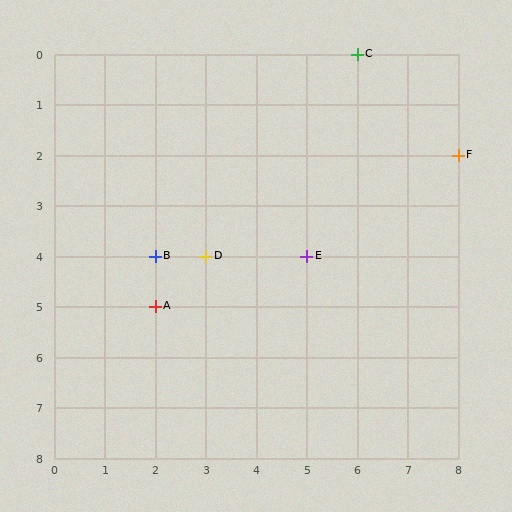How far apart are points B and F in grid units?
Points B and F are 6 columns and 2 rows apart (about 6.3 grid units diagonally).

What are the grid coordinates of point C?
Point C is at grid coordinates (6, 0).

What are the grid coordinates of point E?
Point E is at grid coordinates (5, 4).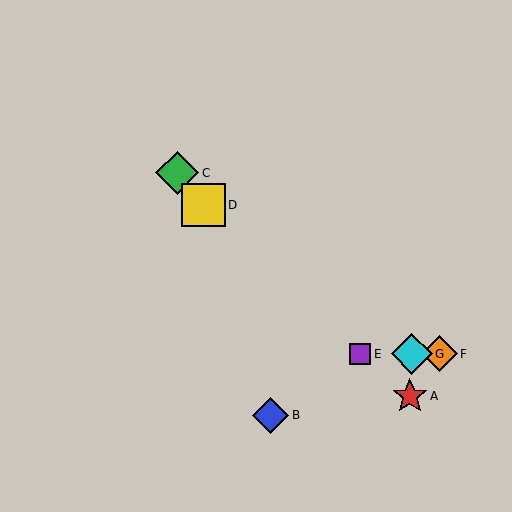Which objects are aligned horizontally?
Objects E, F, G are aligned horizontally.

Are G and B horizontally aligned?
No, G is at y≈354 and B is at y≈415.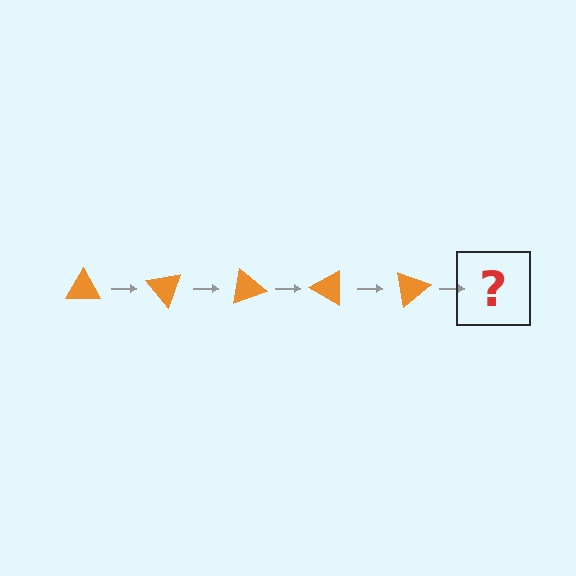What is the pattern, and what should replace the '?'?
The pattern is that the triangle rotates 50 degrees each step. The '?' should be an orange triangle rotated 250 degrees.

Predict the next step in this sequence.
The next step is an orange triangle rotated 250 degrees.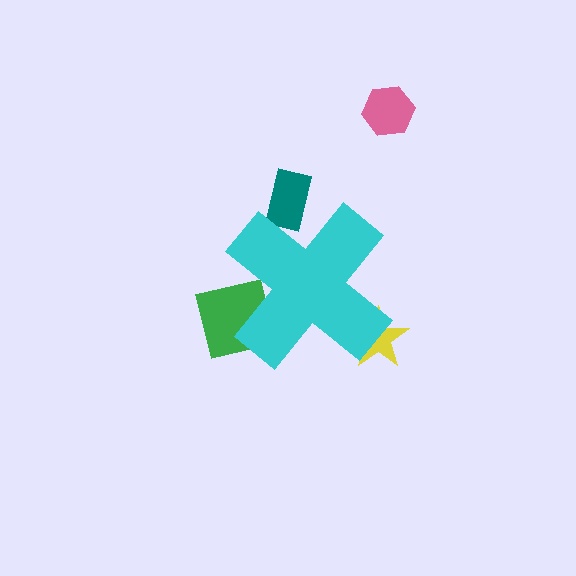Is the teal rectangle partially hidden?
Yes, the teal rectangle is partially hidden behind the cyan cross.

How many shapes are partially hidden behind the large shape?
3 shapes are partially hidden.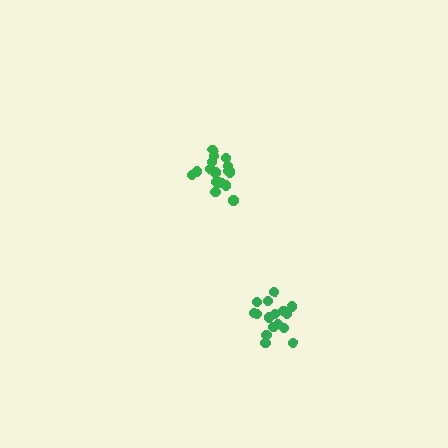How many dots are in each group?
Group 1: 19 dots, Group 2: 16 dots (35 total).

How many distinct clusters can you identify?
There are 2 distinct clusters.